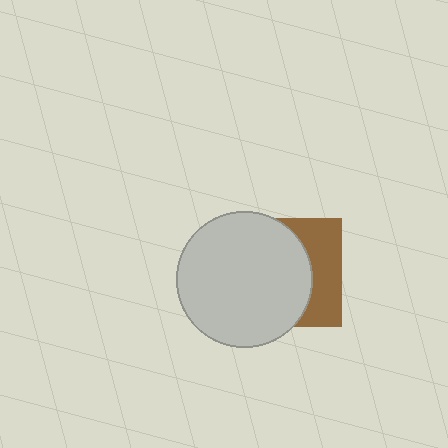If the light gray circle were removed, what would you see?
You would see the complete brown square.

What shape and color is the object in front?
The object in front is a light gray circle.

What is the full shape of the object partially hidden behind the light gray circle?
The partially hidden object is a brown square.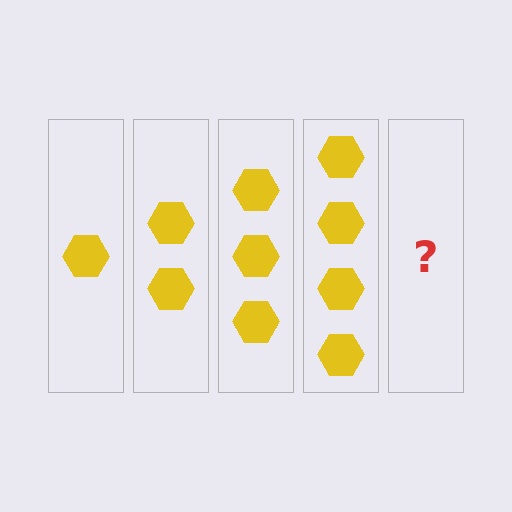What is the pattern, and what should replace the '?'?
The pattern is that each step adds one more hexagon. The '?' should be 5 hexagons.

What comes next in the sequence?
The next element should be 5 hexagons.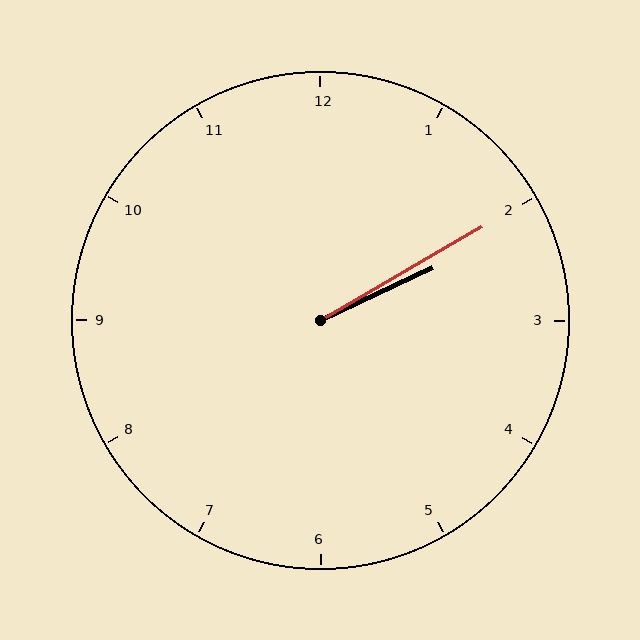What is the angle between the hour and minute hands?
Approximately 5 degrees.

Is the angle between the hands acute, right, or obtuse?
It is acute.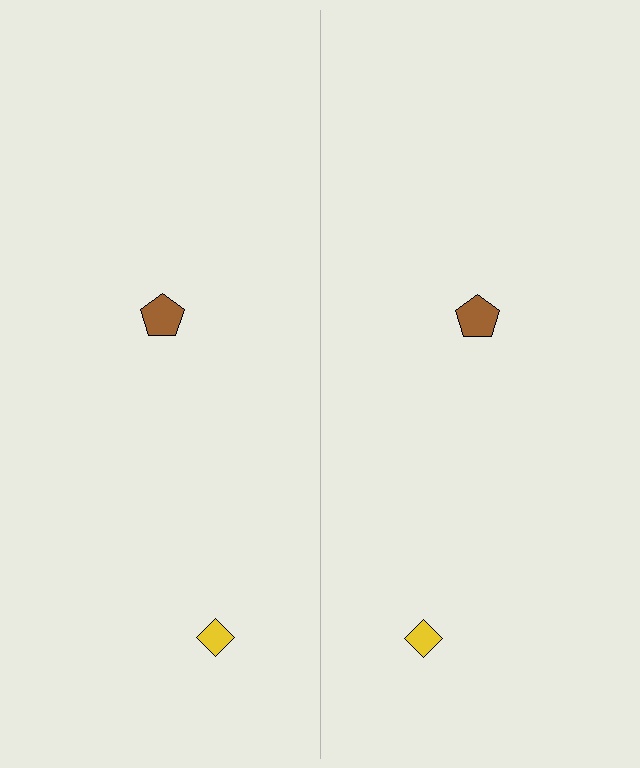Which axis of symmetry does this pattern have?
The pattern has a vertical axis of symmetry running through the center of the image.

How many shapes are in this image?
There are 4 shapes in this image.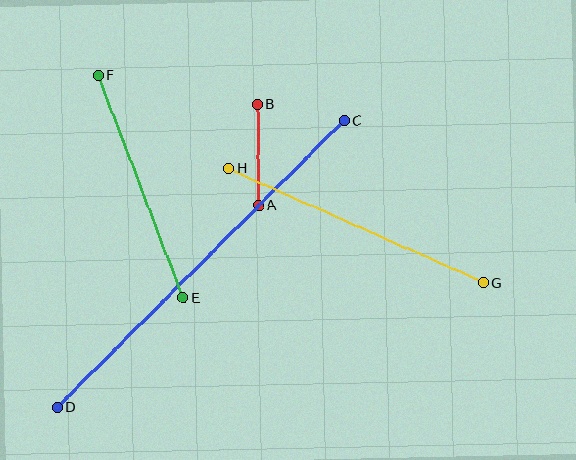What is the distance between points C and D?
The distance is approximately 406 pixels.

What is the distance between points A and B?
The distance is approximately 101 pixels.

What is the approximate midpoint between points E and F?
The midpoint is at approximately (141, 187) pixels.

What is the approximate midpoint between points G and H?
The midpoint is at approximately (356, 226) pixels.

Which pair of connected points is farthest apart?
Points C and D are farthest apart.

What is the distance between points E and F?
The distance is approximately 239 pixels.